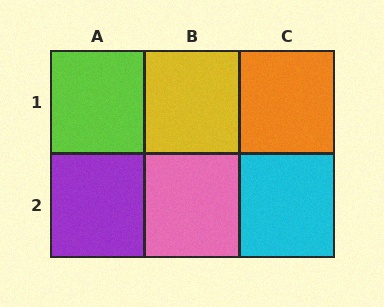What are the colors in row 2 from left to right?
Purple, pink, cyan.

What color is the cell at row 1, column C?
Orange.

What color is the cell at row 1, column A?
Lime.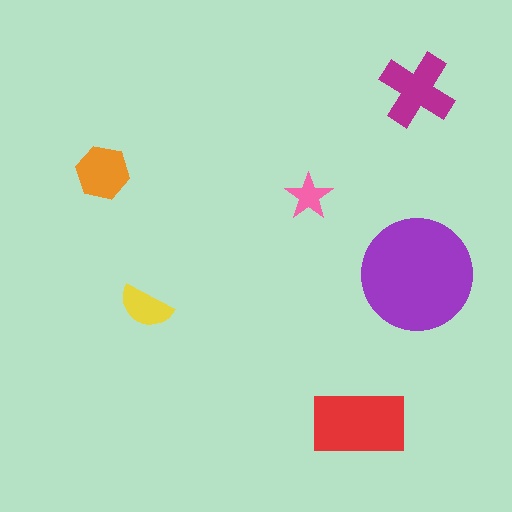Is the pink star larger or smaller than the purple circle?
Smaller.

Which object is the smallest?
The pink star.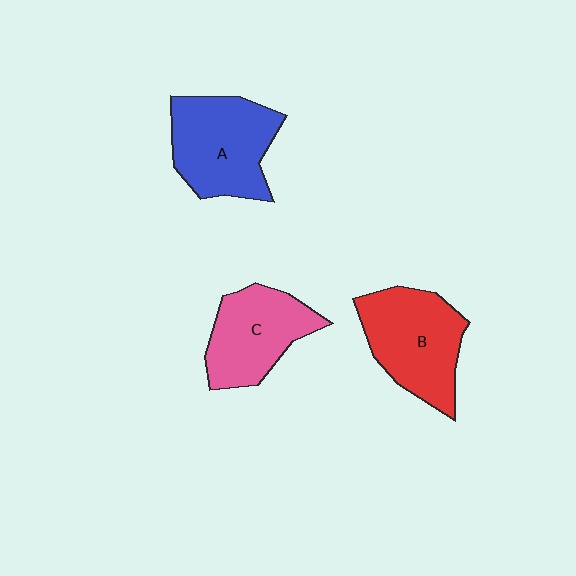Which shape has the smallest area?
Shape C (pink).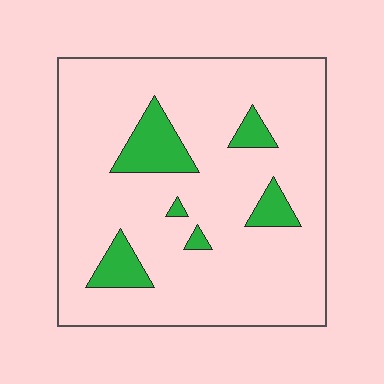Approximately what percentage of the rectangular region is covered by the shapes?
Approximately 10%.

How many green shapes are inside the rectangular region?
6.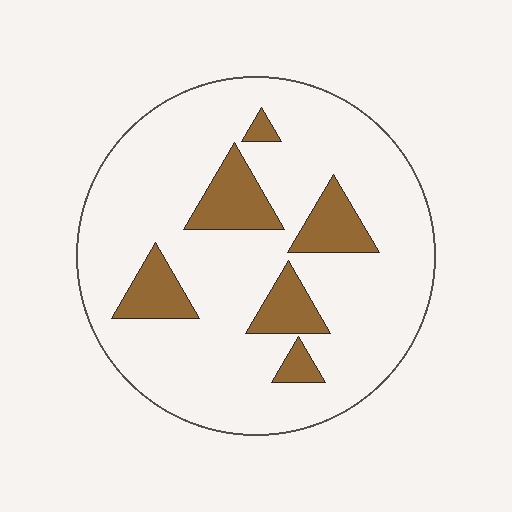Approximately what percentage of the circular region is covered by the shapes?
Approximately 15%.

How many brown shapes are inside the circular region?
6.